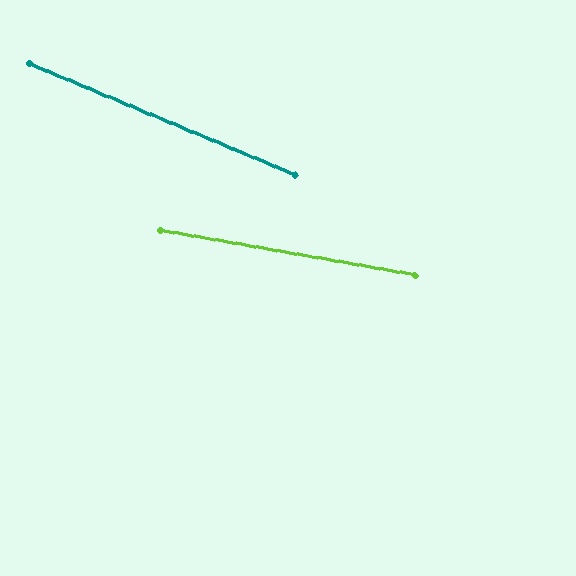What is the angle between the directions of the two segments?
Approximately 13 degrees.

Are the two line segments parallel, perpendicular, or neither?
Neither parallel nor perpendicular — they differ by about 13°.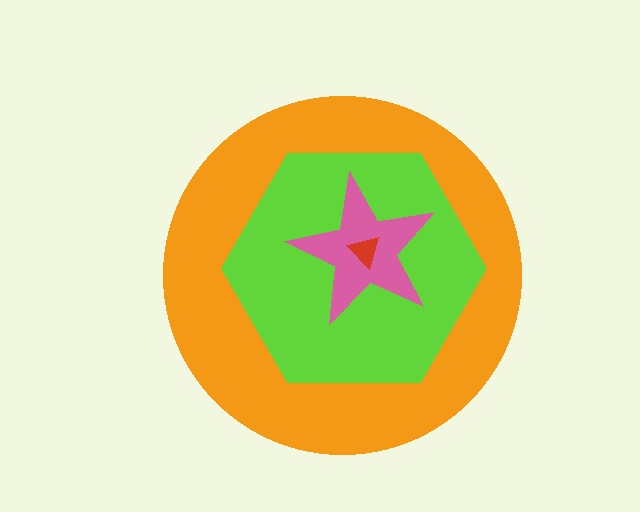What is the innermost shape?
The red triangle.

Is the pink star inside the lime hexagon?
Yes.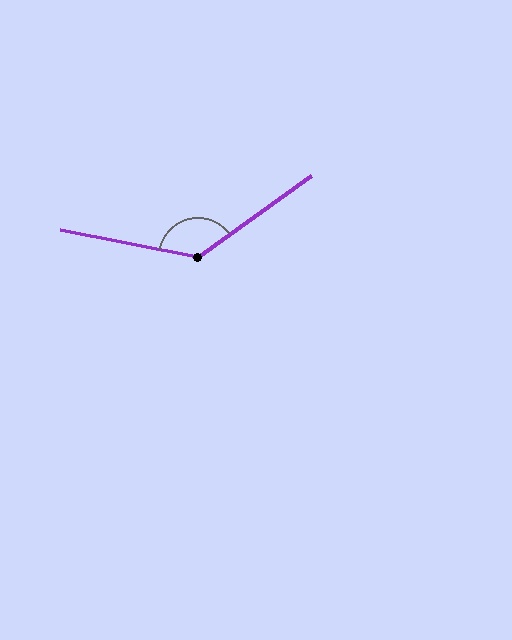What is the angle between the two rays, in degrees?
Approximately 133 degrees.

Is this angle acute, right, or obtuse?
It is obtuse.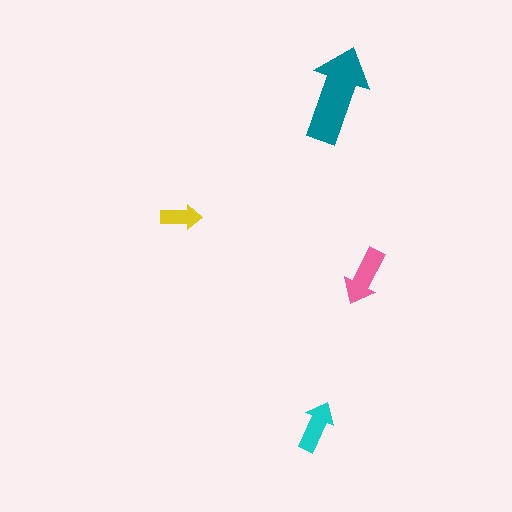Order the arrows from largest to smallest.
the teal one, the pink one, the cyan one, the yellow one.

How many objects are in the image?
There are 4 objects in the image.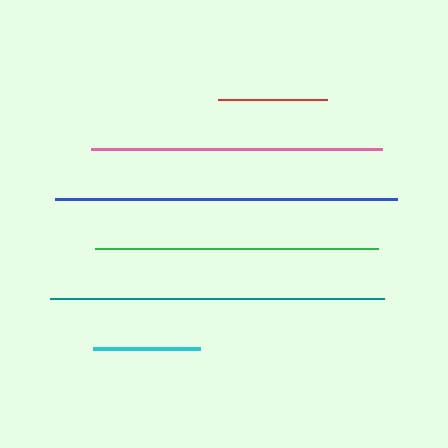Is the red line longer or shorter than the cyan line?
The red line is longer than the cyan line.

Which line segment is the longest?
The blue line is the longest at approximately 342 pixels.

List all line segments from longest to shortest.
From longest to shortest: blue, teal, pink, green, red, cyan.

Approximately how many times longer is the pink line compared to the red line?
The pink line is approximately 2.7 times the length of the red line.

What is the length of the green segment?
The green segment is approximately 283 pixels long.